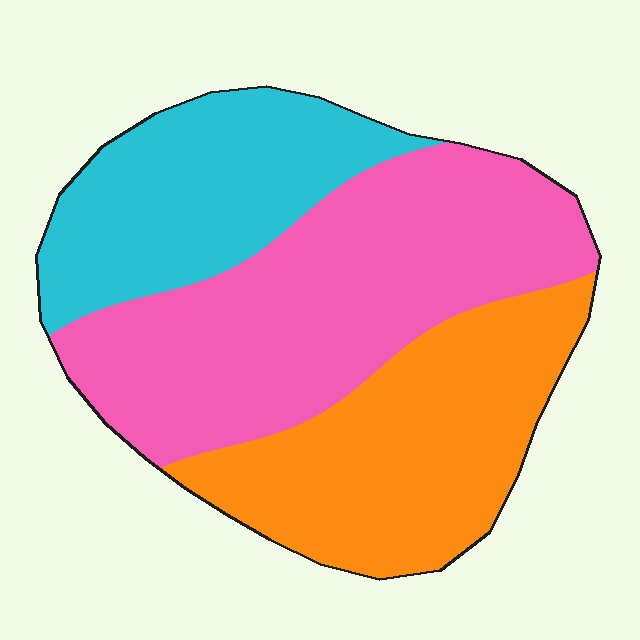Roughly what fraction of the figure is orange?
Orange covers roughly 30% of the figure.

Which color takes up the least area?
Cyan, at roughly 25%.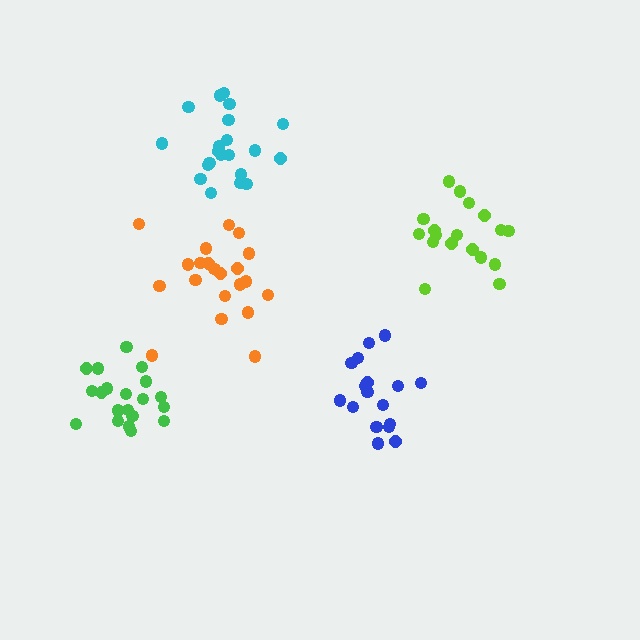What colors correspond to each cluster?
The clusters are colored: cyan, green, lime, blue, orange.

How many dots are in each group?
Group 1: 21 dots, Group 2: 20 dots, Group 3: 18 dots, Group 4: 17 dots, Group 5: 21 dots (97 total).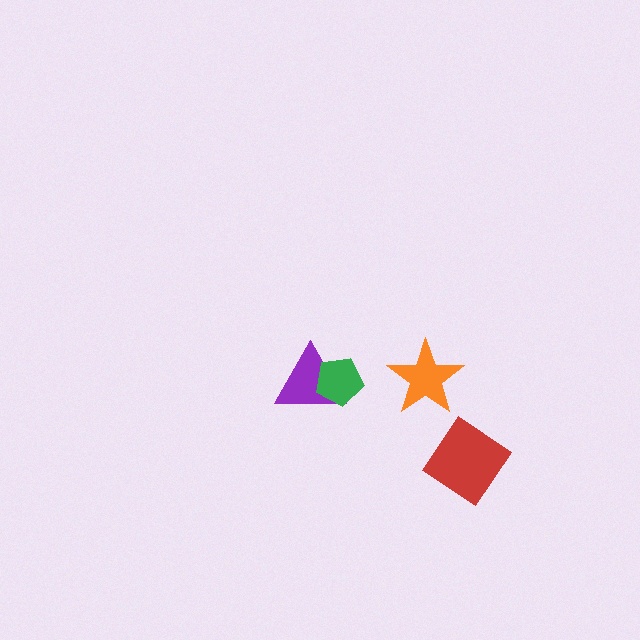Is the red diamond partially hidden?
No, no other shape covers it.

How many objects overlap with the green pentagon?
1 object overlaps with the green pentagon.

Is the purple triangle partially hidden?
Yes, it is partially covered by another shape.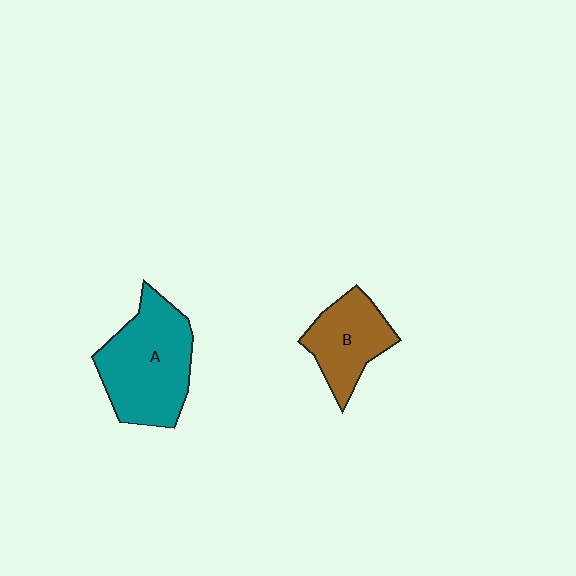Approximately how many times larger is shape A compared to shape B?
Approximately 1.6 times.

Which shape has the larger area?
Shape A (teal).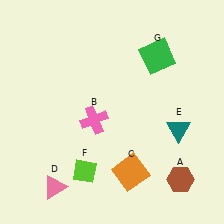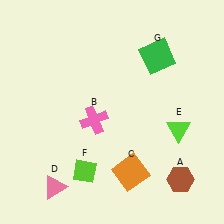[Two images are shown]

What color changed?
The triangle (E) changed from teal in Image 1 to lime in Image 2.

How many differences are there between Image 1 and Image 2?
There is 1 difference between the two images.